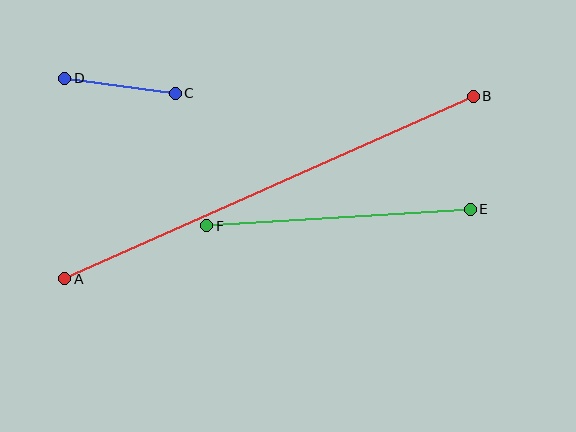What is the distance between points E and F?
The distance is approximately 264 pixels.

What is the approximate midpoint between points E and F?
The midpoint is at approximately (339, 218) pixels.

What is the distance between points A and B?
The distance is approximately 448 pixels.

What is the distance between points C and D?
The distance is approximately 112 pixels.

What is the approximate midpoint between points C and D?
The midpoint is at approximately (120, 86) pixels.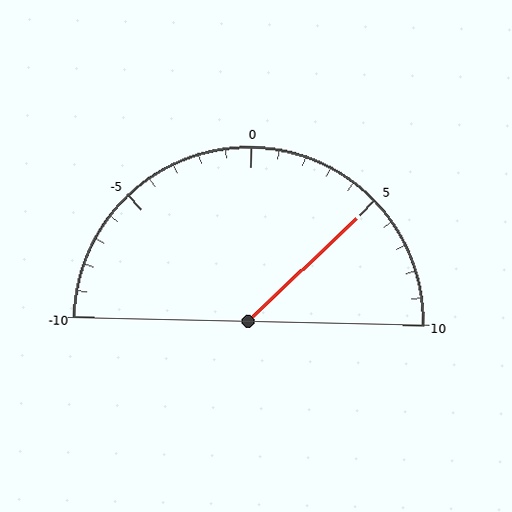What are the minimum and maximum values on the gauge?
The gauge ranges from -10 to 10.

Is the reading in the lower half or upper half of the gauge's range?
The reading is in the upper half of the range (-10 to 10).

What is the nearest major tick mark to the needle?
The nearest major tick mark is 5.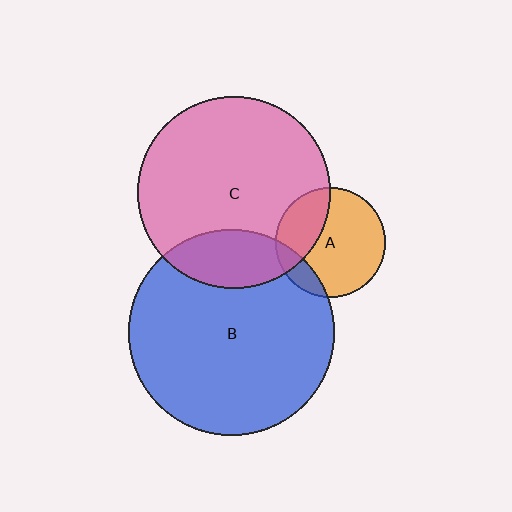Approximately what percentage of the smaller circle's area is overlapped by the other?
Approximately 20%.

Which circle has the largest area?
Circle B (blue).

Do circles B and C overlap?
Yes.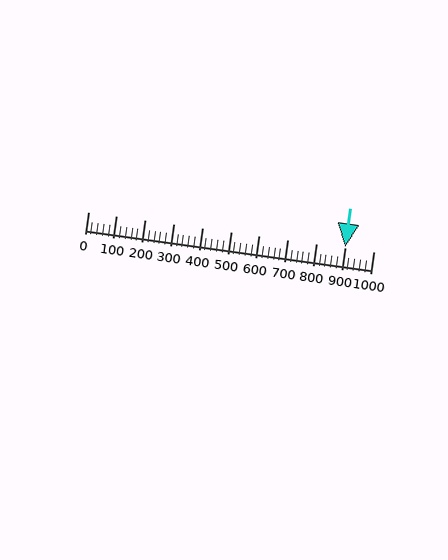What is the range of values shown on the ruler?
The ruler shows values from 0 to 1000.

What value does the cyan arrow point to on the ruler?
The cyan arrow points to approximately 900.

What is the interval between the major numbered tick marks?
The major tick marks are spaced 100 units apart.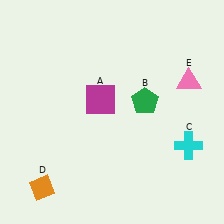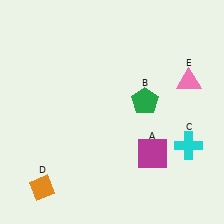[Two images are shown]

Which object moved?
The magenta square (A) moved down.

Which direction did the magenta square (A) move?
The magenta square (A) moved down.